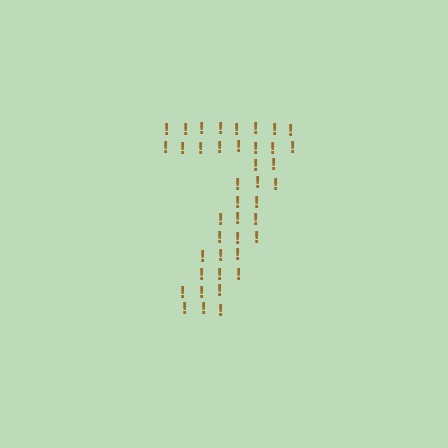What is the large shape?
The large shape is the digit 7.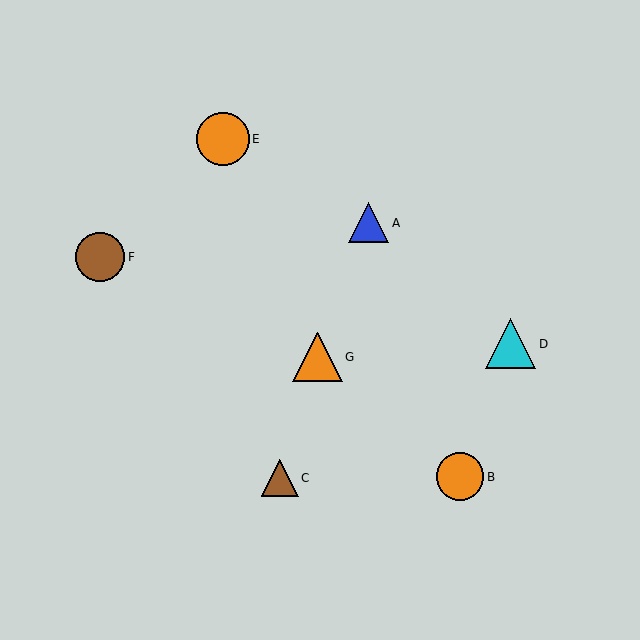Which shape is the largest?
The orange circle (labeled E) is the largest.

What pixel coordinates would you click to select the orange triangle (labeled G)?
Click at (318, 357) to select the orange triangle G.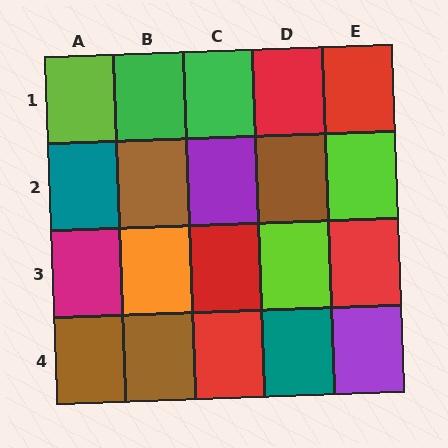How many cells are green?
2 cells are green.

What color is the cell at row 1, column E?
Red.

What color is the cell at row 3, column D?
Lime.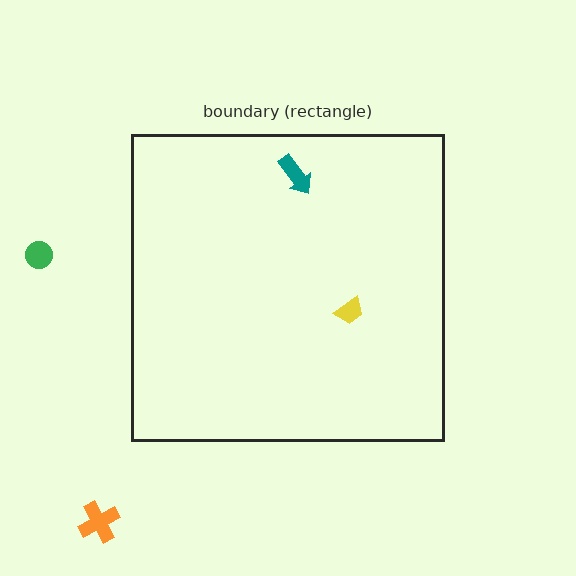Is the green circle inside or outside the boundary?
Outside.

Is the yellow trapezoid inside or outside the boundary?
Inside.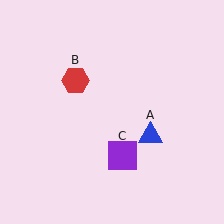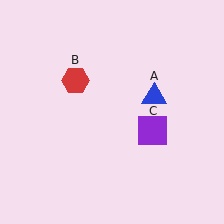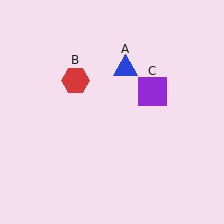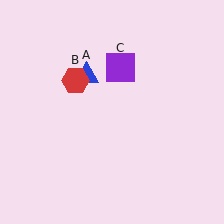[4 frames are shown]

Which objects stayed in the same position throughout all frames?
Red hexagon (object B) remained stationary.